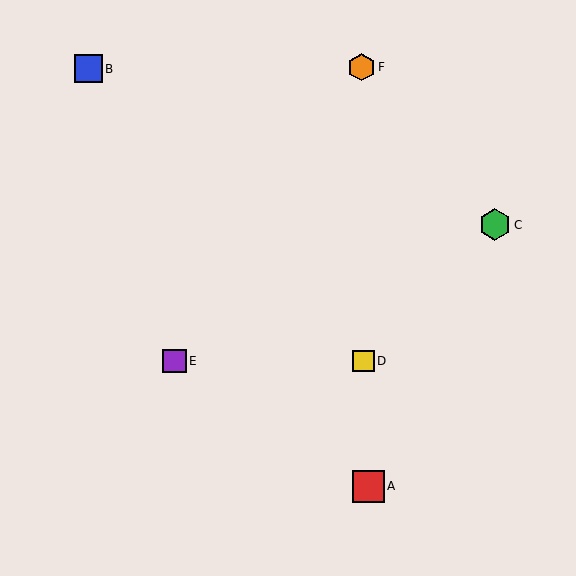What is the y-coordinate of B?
Object B is at y≈69.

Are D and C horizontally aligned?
No, D is at y≈361 and C is at y≈225.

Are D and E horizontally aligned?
Yes, both are at y≈361.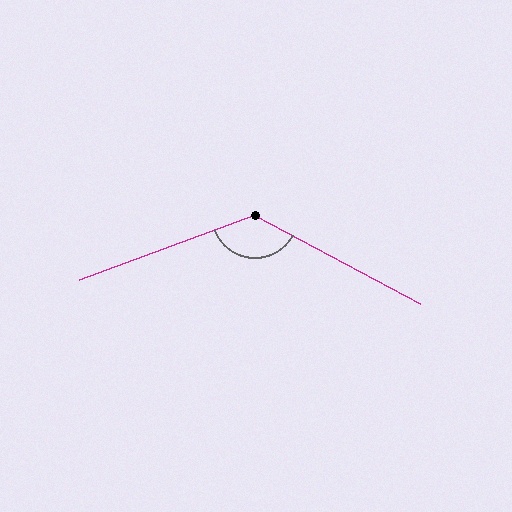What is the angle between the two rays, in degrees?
Approximately 131 degrees.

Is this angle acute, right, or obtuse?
It is obtuse.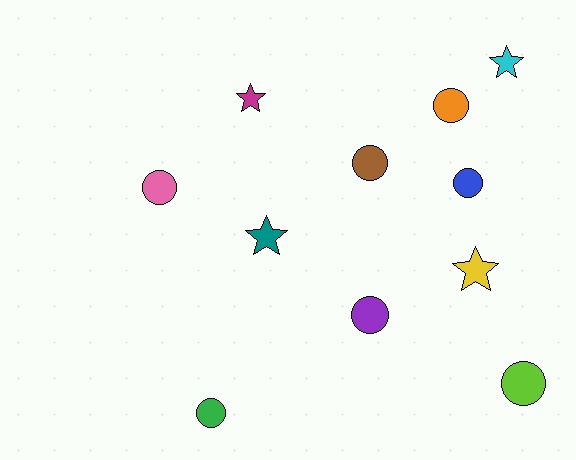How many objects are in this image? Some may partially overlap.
There are 11 objects.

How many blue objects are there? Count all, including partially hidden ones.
There is 1 blue object.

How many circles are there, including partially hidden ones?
There are 7 circles.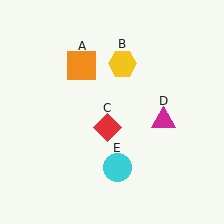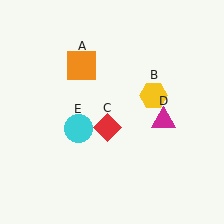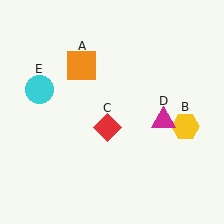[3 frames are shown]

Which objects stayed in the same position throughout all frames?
Orange square (object A) and red diamond (object C) and magenta triangle (object D) remained stationary.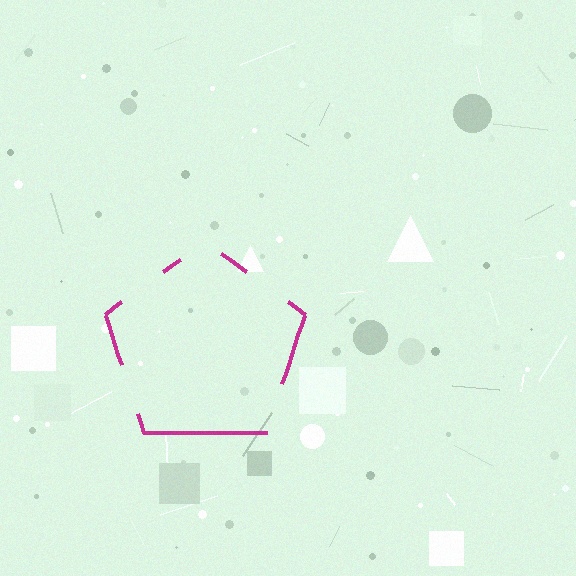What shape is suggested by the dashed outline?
The dashed outline suggests a pentagon.